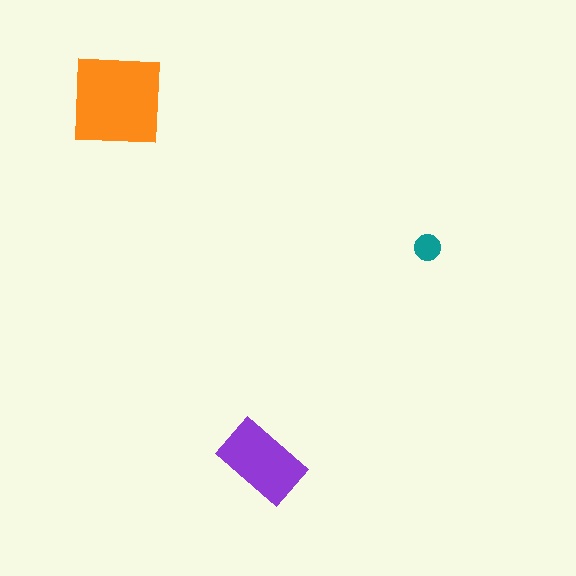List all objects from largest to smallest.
The orange square, the purple rectangle, the teal circle.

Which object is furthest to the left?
The orange square is leftmost.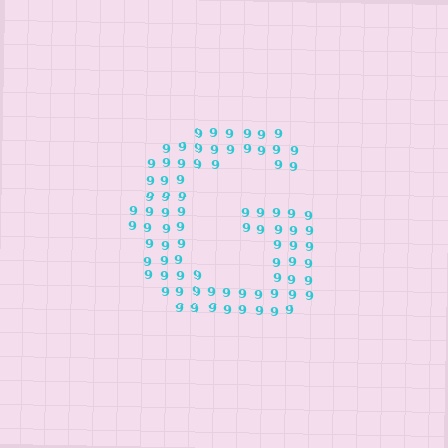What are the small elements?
The small elements are digit 9's.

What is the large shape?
The large shape is the letter G.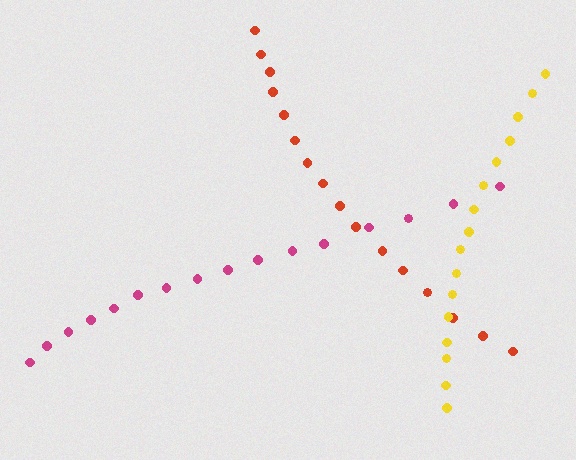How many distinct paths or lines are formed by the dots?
There are 3 distinct paths.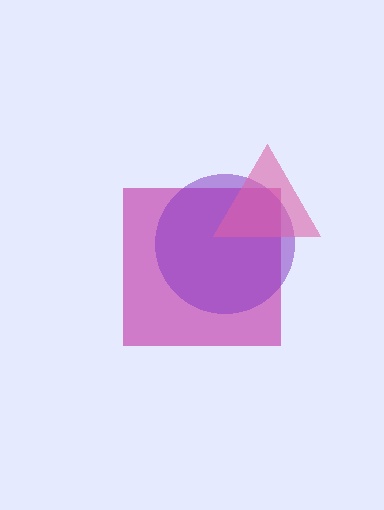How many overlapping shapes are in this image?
There are 3 overlapping shapes in the image.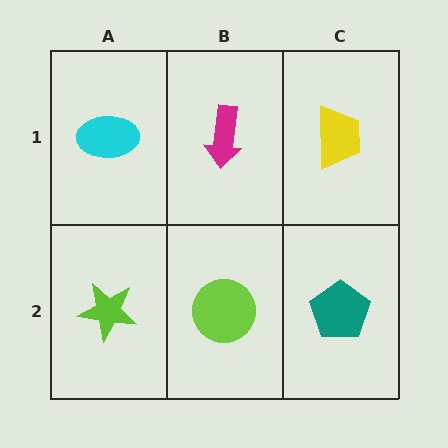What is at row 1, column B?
A magenta arrow.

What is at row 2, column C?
A teal pentagon.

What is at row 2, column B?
A lime circle.